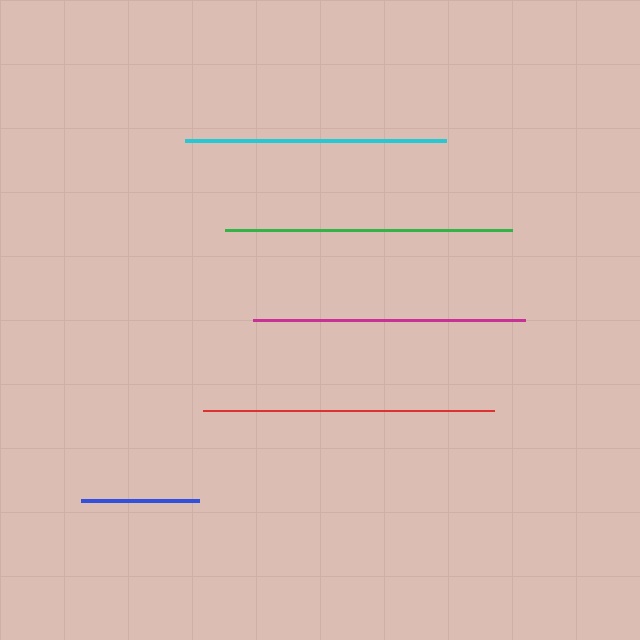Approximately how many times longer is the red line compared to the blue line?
The red line is approximately 2.5 times the length of the blue line.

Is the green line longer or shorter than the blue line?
The green line is longer than the blue line.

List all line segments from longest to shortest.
From longest to shortest: red, green, magenta, cyan, blue.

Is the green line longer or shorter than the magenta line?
The green line is longer than the magenta line.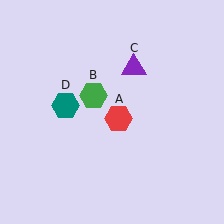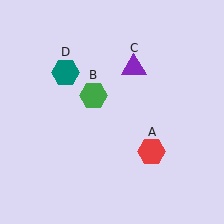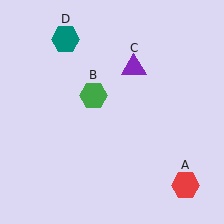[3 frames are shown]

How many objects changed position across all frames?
2 objects changed position: red hexagon (object A), teal hexagon (object D).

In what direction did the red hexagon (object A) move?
The red hexagon (object A) moved down and to the right.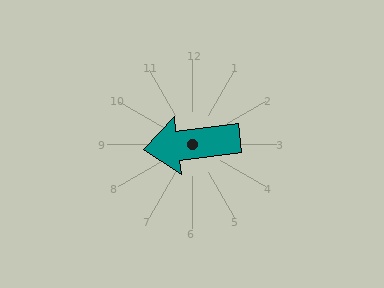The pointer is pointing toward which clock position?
Roughly 9 o'clock.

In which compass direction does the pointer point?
West.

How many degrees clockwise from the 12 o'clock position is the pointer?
Approximately 263 degrees.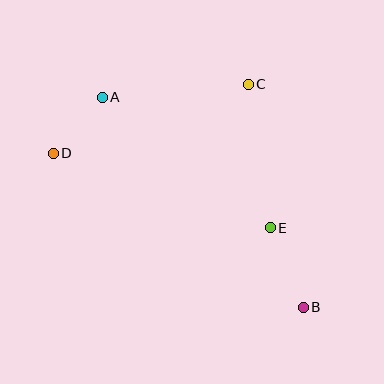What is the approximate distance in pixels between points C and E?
The distance between C and E is approximately 145 pixels.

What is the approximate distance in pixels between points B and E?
The distance between B and E is approximately 86 pixels.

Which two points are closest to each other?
Points A and D are closest to each other.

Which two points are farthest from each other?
Points B and D are farthest from each other.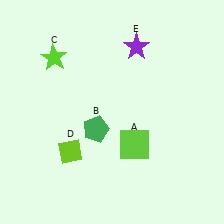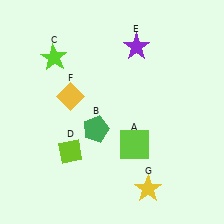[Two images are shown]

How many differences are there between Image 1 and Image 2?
There are 2 differences between the two images.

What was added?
A yellow diamond (F), a yellow star (G) were added in Image 2.